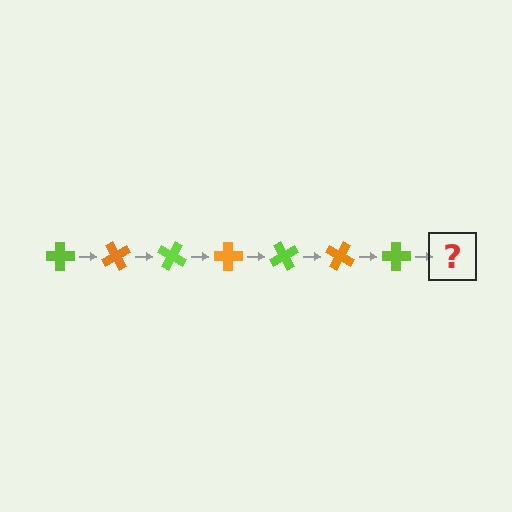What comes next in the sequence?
The next element should be an orange cross, rotated 420 degrees from the start.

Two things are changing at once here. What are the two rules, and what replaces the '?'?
The two rules are that it rotates 60 degrees each step and the color cycles through lime and orange. The '?' should be an orange cross, rotated 420 degrees from the start.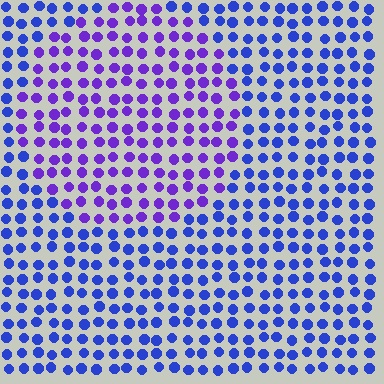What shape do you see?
I see a circle.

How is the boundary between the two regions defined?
The boundary is defined purely by a slight shift in hue (about 35 degrees). Spacing, size, and orientation are identical on both sides.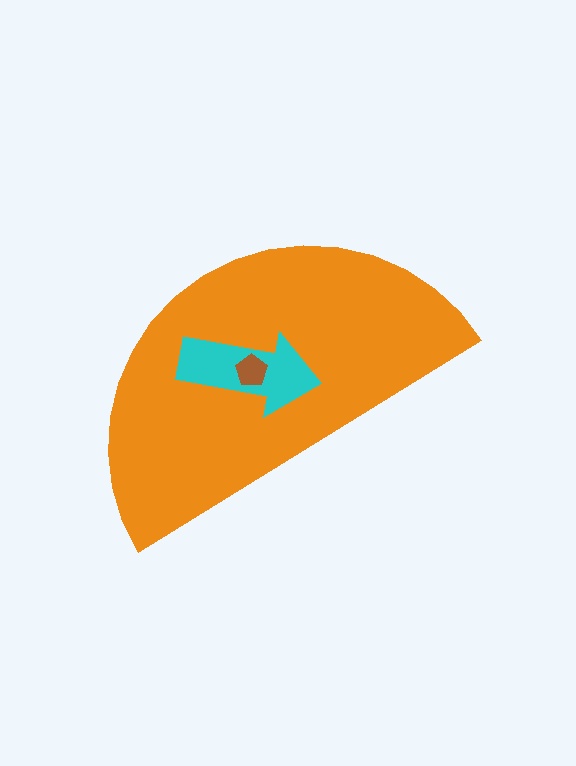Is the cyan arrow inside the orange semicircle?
Yes.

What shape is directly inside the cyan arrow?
The brown pentagon.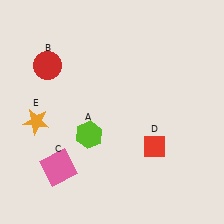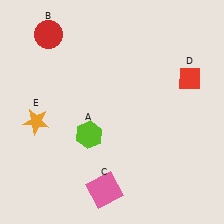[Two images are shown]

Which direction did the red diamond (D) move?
The red diamond (D) moved up.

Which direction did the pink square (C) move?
The pink square (C) moved right.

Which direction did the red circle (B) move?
The red circle (B) moved up.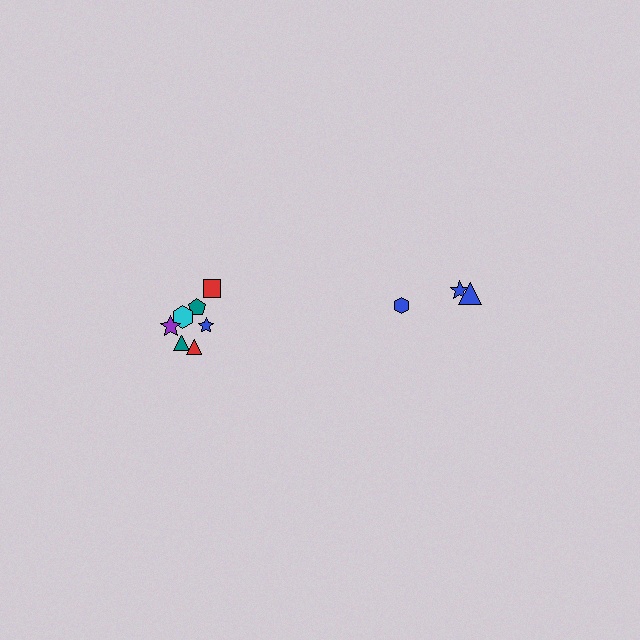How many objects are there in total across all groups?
There are 10 objects.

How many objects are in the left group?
There are 7 objects.